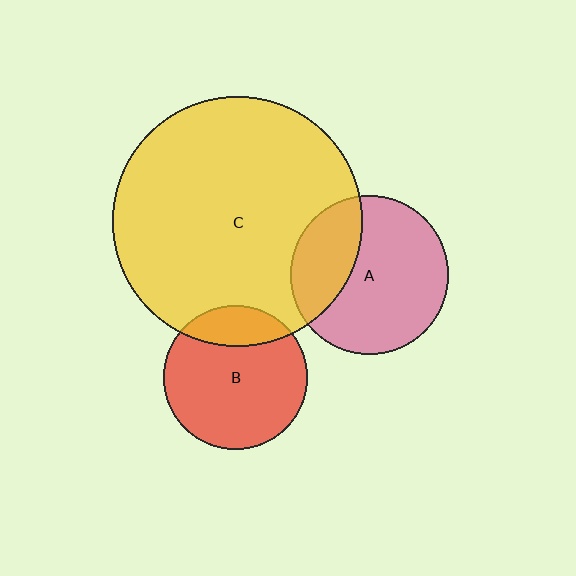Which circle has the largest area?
Circle C (yellow).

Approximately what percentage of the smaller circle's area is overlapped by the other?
Approximately 20%.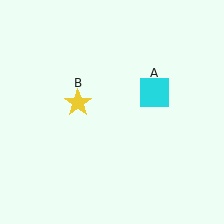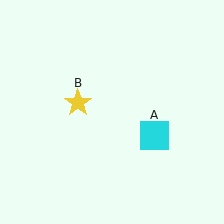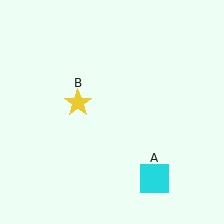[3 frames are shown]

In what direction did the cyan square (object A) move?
The cyan square (object A) moved down.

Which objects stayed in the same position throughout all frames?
Yellow star (object B) remained stationary.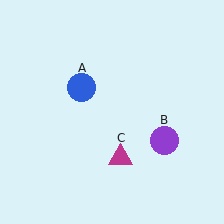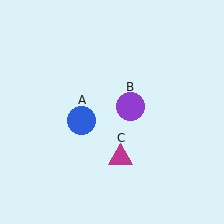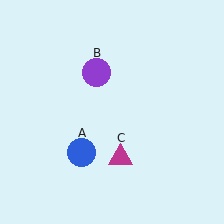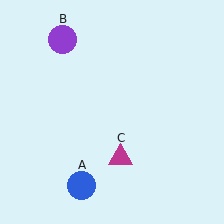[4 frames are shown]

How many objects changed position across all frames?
2 objects changed position: blue circle (object A), purple circle (object B).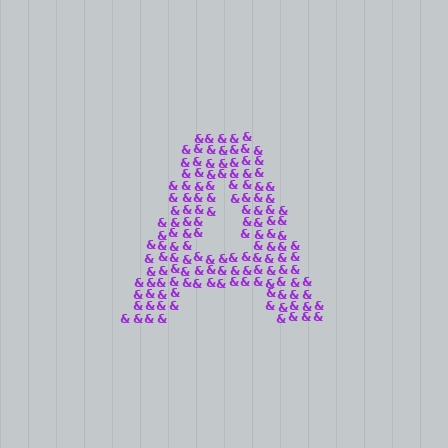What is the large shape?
The large shape is the letter A.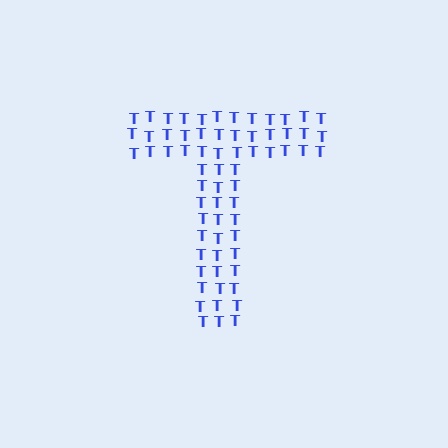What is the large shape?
The large shape is the letter T.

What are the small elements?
The small elements are letter T's.